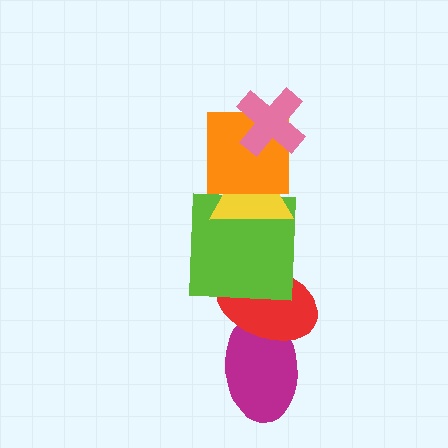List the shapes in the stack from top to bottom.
From top to bottom: the pink cross, the orange square, the yellow triangle, the lime square, the red ellipse, the magenta ellipse.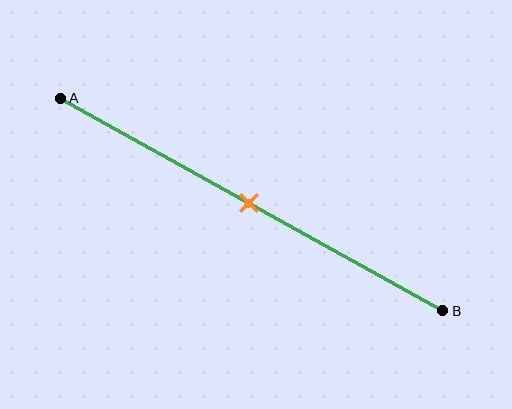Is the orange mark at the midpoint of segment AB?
Yes, the mark is approximately at the midpoint.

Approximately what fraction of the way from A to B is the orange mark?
The orange mark is approximately 50% of the way from A to B.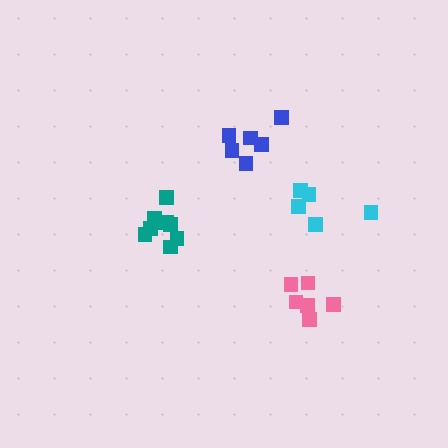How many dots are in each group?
Group 1: 5 dots, Group 2: 9 dots, Group 3: 6 dots, Group 4: 6 dots (26 total).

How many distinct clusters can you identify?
There are 4 distinct clusters.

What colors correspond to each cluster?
The clusters are colored: cyan, teal, pink, blue.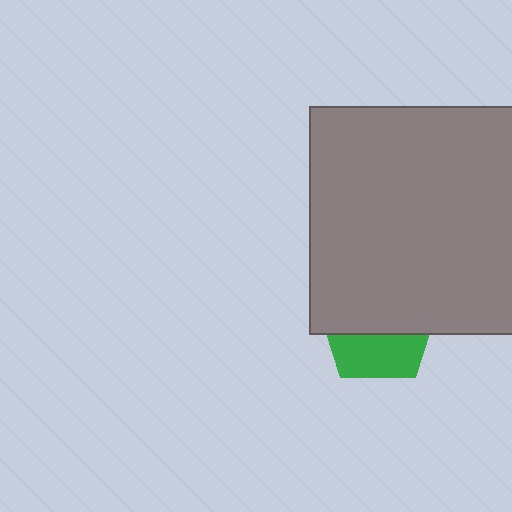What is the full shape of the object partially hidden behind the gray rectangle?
The partially hidden object is a green pentagon.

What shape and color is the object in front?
The object in front is a gray rectangle.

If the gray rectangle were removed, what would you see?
You would see the complete green pentagon.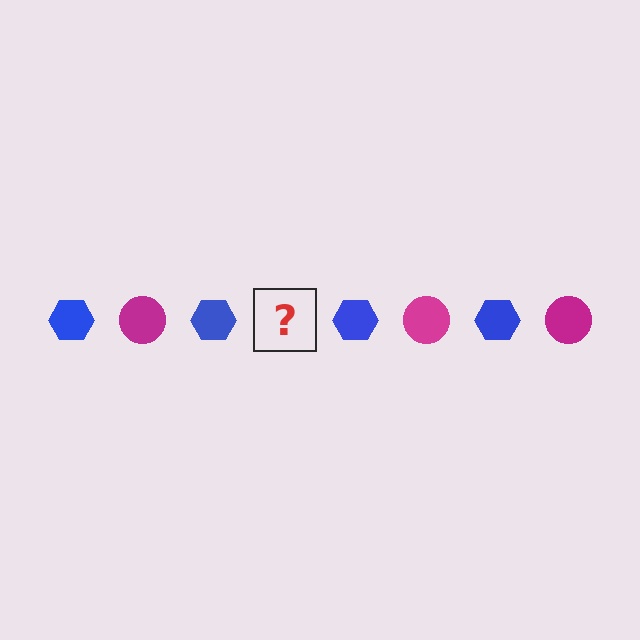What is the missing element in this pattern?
The missing element is a magenta circle.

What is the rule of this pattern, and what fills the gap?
The rule is that the pattern alternates between blue hexagon and magenta circle. The gap should be filled with a magenta circle.